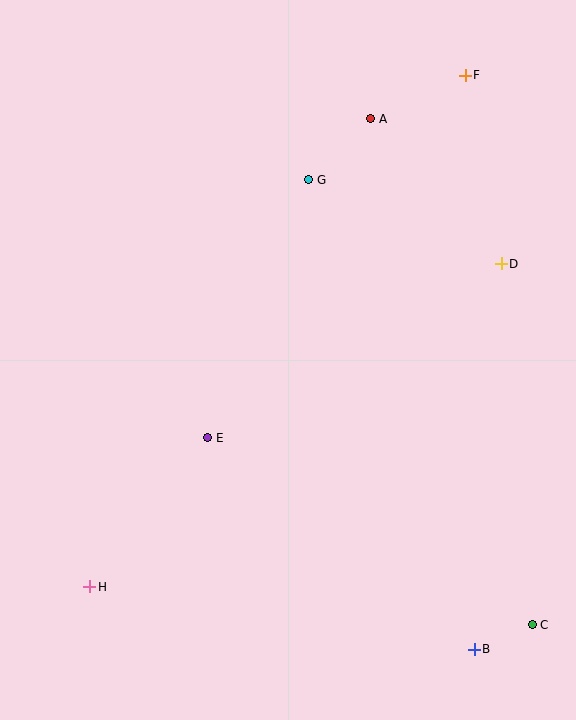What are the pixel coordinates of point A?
Point A is at (371, 119).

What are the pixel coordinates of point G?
Point G is at (309, 180).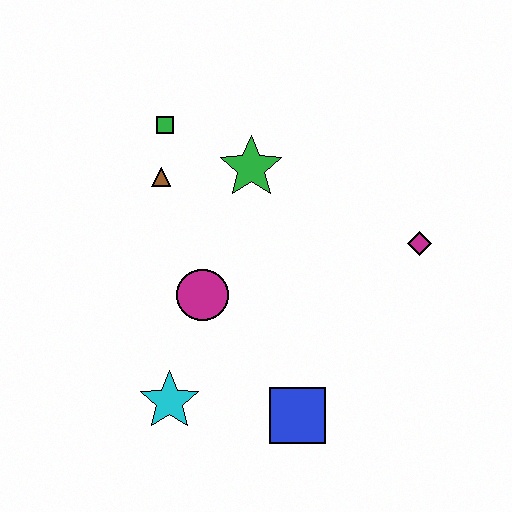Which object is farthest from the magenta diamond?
The cyan star is farthest from the magenta diamond.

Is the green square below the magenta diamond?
No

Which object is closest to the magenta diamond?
The green star is closest to the magenta diamond.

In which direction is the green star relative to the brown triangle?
The green star is to the right of the brown triangle.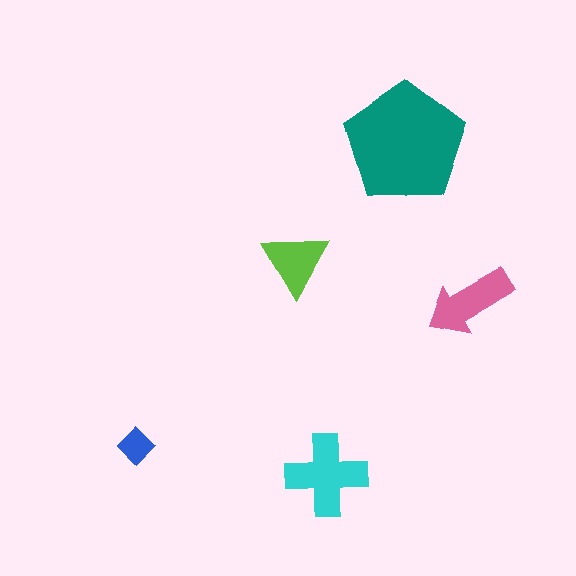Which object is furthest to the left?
The blue diamond is leftmost.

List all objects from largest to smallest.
The teal pentagon, the cyan cross, the pink arrow, the lime triangle, the blue diamond.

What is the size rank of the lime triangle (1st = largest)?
4th.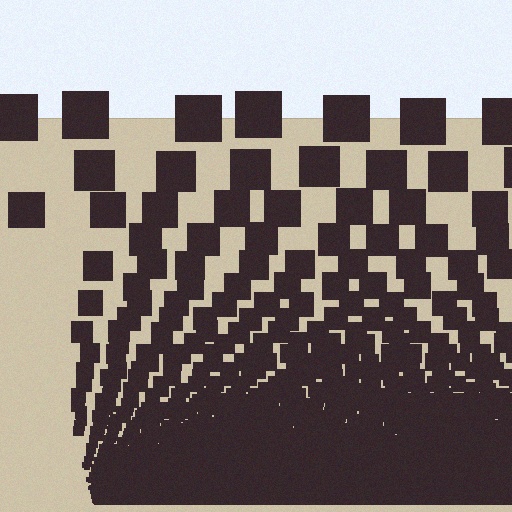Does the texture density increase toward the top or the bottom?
Density increases toward the bottom.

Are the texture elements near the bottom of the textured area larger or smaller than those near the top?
Smaller. The gradient is inverted — elements near the bottom are smaller and denser.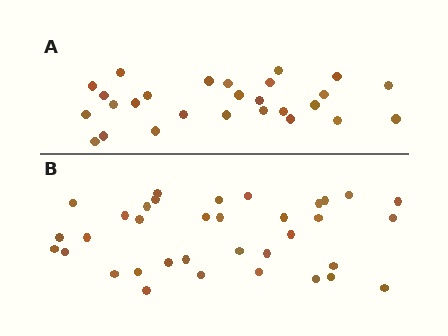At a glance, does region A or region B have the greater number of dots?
Region B (the bottom region) has more dots.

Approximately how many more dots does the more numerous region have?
Region B has roughly 8 or so more dots than region A.